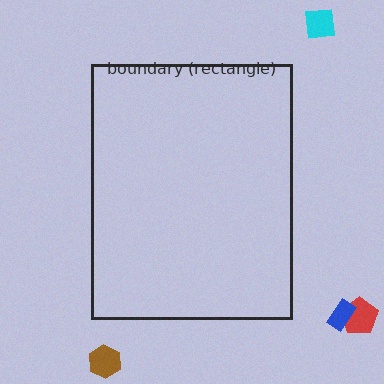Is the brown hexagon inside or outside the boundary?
Outside.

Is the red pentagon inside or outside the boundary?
Outside.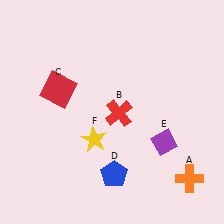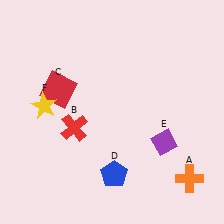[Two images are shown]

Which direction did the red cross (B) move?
The red cross (B) moved left.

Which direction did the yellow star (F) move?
The yellow star (F) moved left.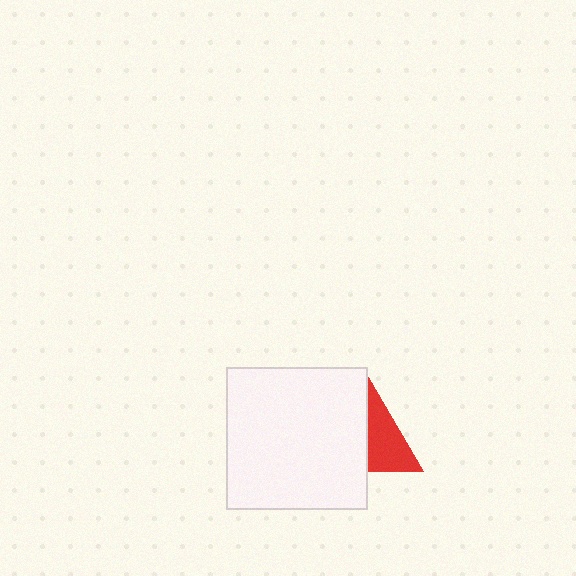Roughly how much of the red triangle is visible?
About half of it is visible (roughly 52%).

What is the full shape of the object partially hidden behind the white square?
The partially hidden object is a red triangle.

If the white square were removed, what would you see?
You would see the complete red triangle.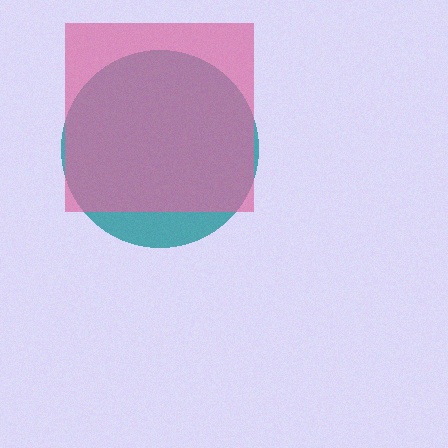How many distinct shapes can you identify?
There are 2 distinct shapes: a teal circle, a pink square.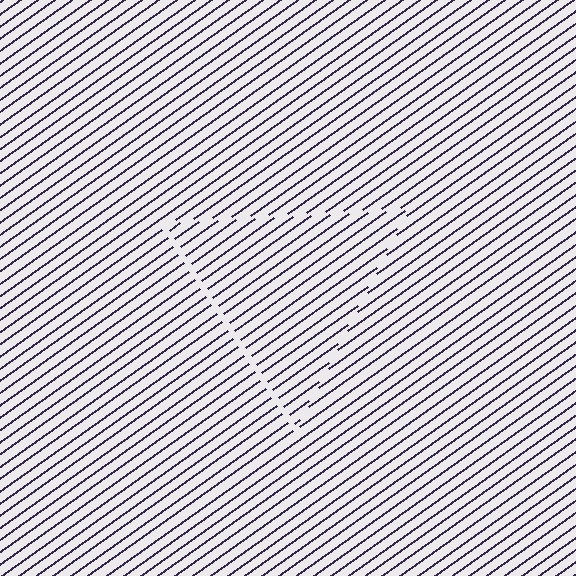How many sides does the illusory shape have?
3 sides — the line-ends trace a triangle.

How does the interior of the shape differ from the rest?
The interior of the shape contains the same grating, shifted by half a period — the contour is defined by the phase discontinuity where line-ends from the inner and outer gratings abut.